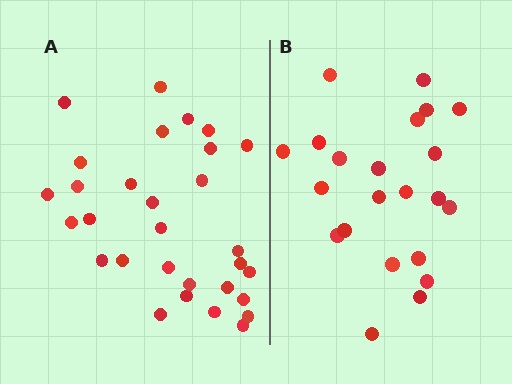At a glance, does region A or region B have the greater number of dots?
Region A (the left region) has more dots.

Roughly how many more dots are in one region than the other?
Region A has roughly 8 or so more dots than region B.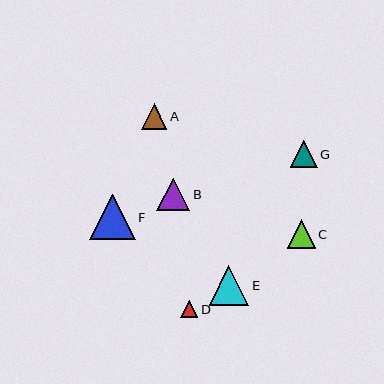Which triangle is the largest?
Triangle F is the largest with a size of approximately 46 pixels.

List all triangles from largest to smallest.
From largest to smallest: F, E, B, C, G, A, D.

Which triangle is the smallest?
Triangle D is the smallest with a size of approximately 17 pixels.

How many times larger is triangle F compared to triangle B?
Triangle F is approximately 1.4 times the size of triangle B.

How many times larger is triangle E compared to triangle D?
Triangle E is approximately 2.3 times the size of triangle D.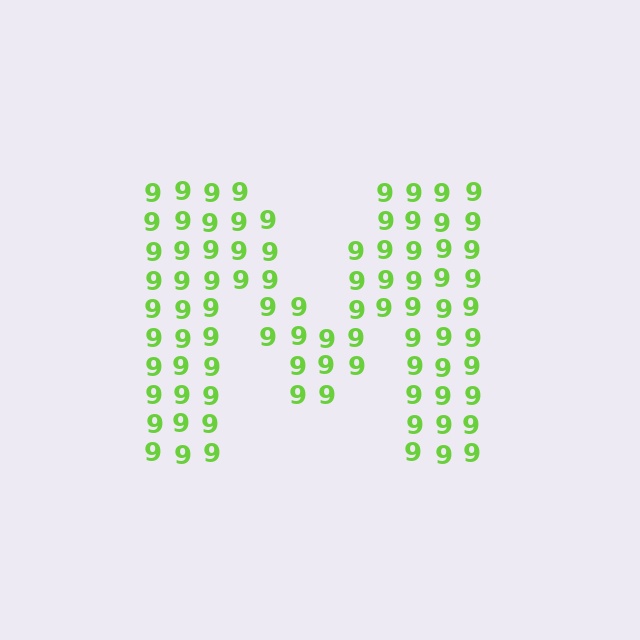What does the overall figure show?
The overall figure shows the letter M.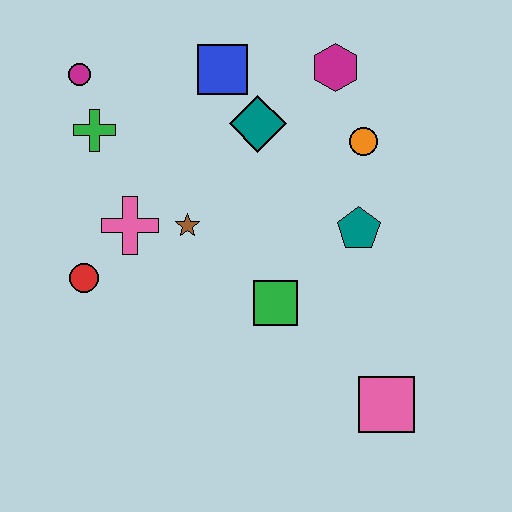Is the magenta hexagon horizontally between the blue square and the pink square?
Yes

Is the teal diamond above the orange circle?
Yes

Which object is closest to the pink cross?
The brown star is closest to the pink cross.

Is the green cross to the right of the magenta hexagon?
No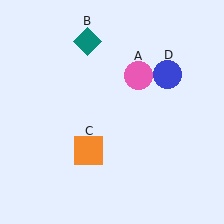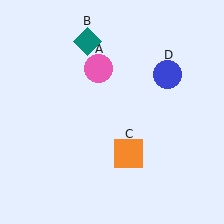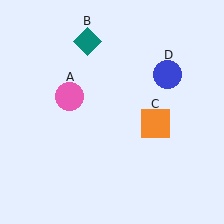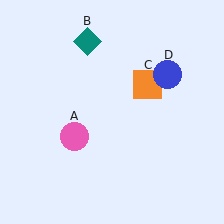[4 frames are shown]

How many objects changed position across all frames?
2 objects changed position: pink circle (object A), orange square (object C).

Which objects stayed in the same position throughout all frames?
Teal diamond (object B) and blue circle (object D) remained stationary.